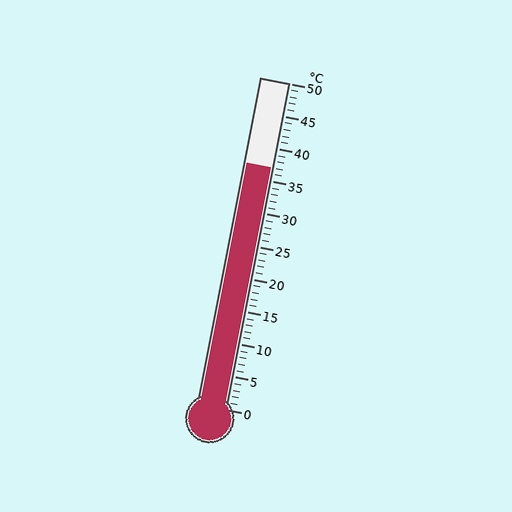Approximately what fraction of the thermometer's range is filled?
The thermometer is filled to approximately 75% of its range.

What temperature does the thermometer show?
The thermometer shows approximately 37°C.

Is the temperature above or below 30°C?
The temperature is above 30°C.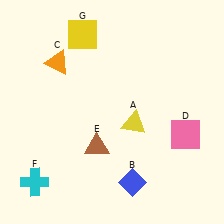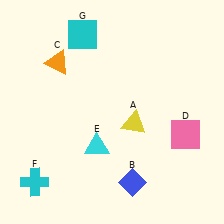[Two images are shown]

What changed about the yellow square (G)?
In Image 1, G is yellow. In Image 2, it changed to cyan.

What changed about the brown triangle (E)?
In Image 1, E is brown. In Image 2, it changed to cyan.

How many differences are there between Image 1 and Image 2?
There are 2 differences between the two images.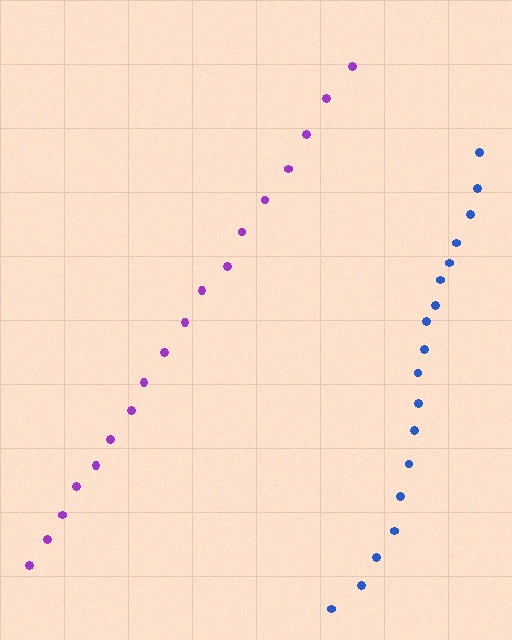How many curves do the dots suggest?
There are 2 distinct paths.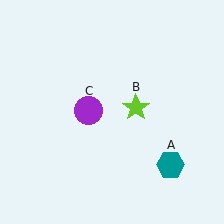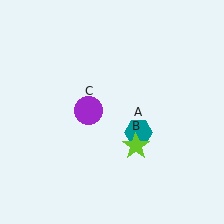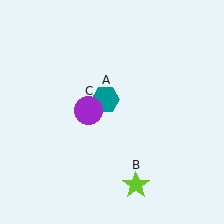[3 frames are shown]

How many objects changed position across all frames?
2 objects changed position: teal hexagon (object A), lime star (object B).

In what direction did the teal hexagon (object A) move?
The teal hexagon (object A) moved up and to the left.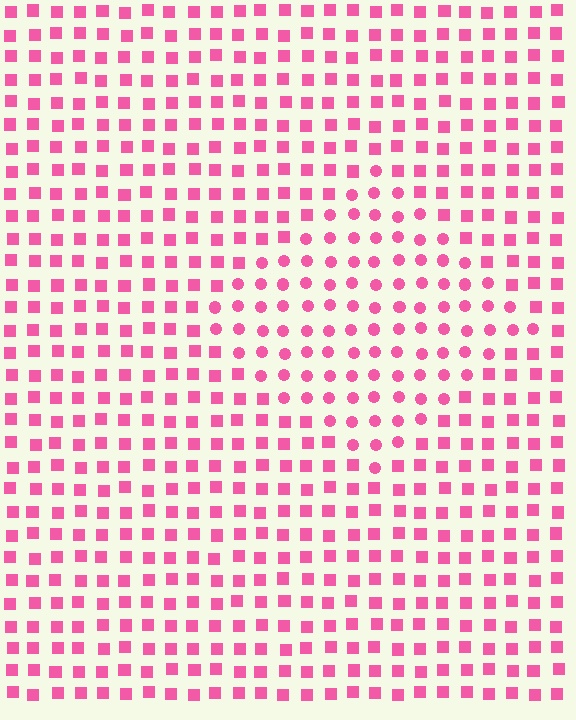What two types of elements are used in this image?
The image uses circles inside the diamond region and squares outside it.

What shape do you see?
I see a diamond.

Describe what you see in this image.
The image is filled with small pink elements arranged in a uniform grid. A diamond-shaped region contains circles, while the surrounding area contains squares. The boundary is defined purely by the change in element shape.